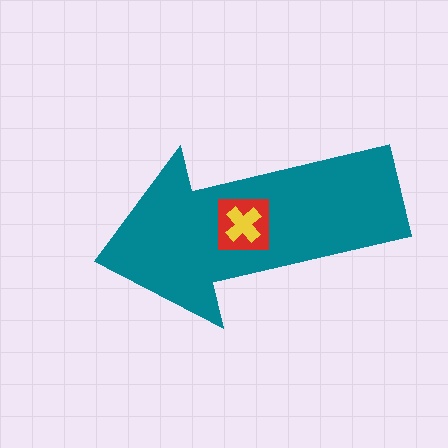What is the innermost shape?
The yellow cross.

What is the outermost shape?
The teal arrow.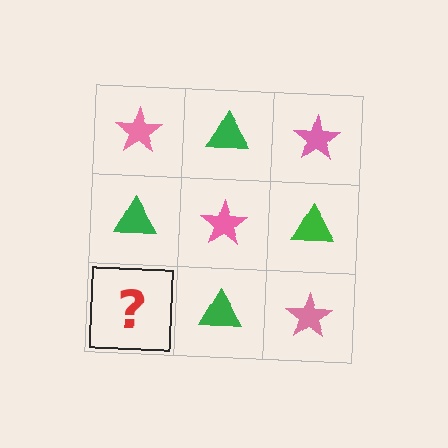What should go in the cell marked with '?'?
The missing cell should contain a pink star.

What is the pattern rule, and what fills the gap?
The rule is that it alternates pink star and green triangle in a checkerboard pattern. The gap should be filled with a pink star.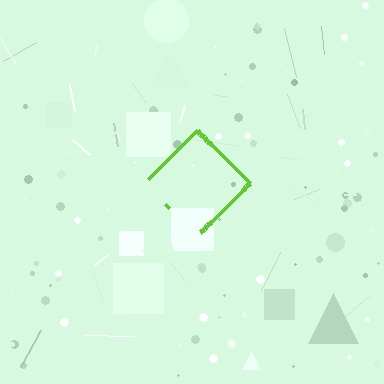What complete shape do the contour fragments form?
The contour fragments form a diamond.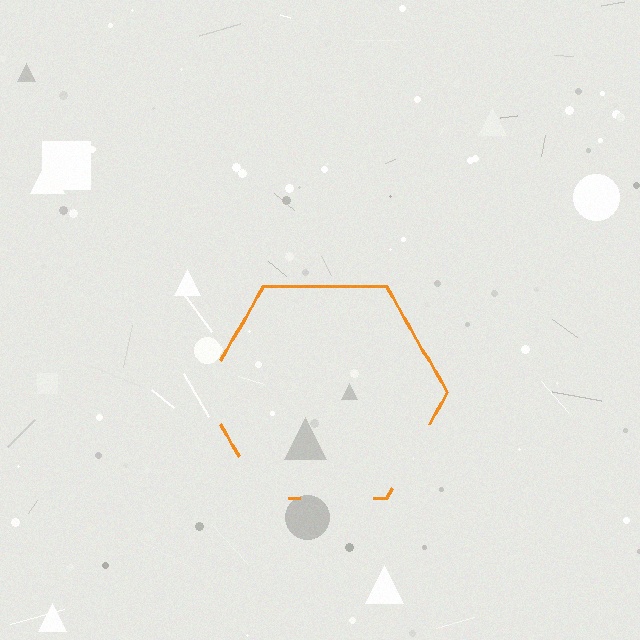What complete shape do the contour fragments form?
The contour fragments form a hexagon.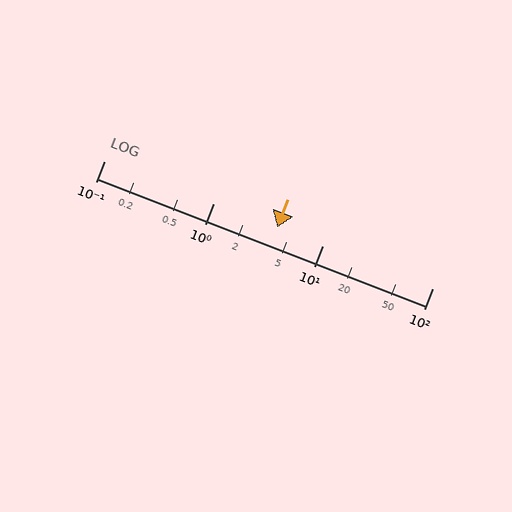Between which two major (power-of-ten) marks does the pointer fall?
The pointer is between 1 and 10.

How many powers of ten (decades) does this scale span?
The scale spans 3 decades, from 0.1 to 100.